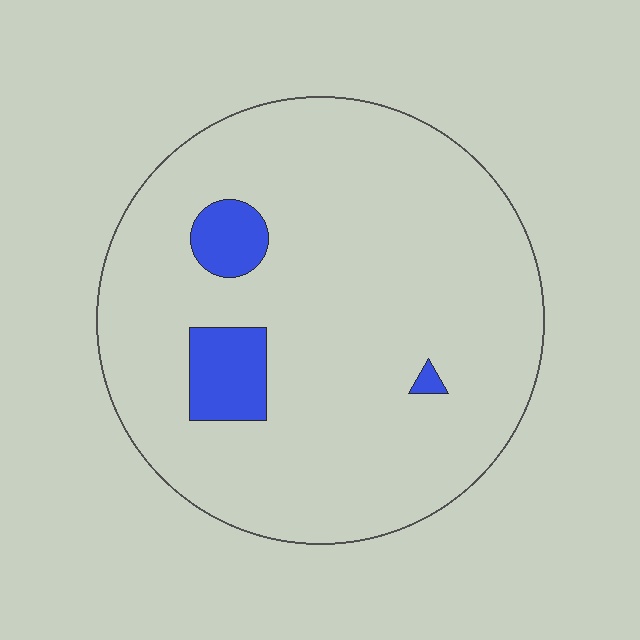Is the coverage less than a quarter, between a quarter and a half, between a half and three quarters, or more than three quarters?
Less than a quarter.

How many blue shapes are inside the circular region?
3.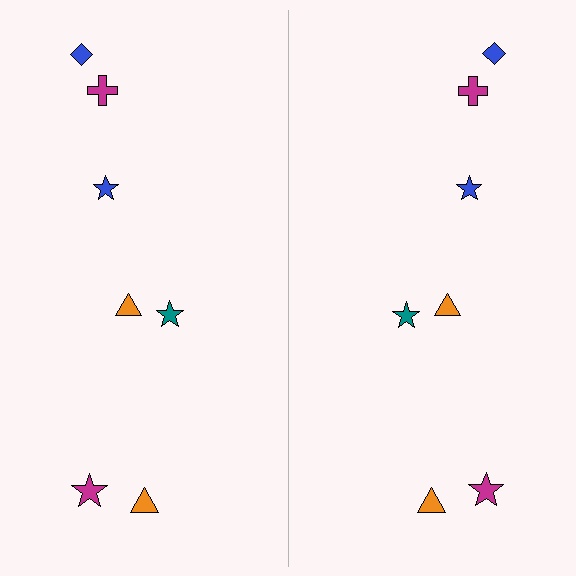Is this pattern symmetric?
Yes, this pattern has bilateral (reflection) symmetry.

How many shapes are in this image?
There are 14 shapes in this image.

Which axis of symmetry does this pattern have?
The pattern has a vertical axis of symmetry running through the center of the image.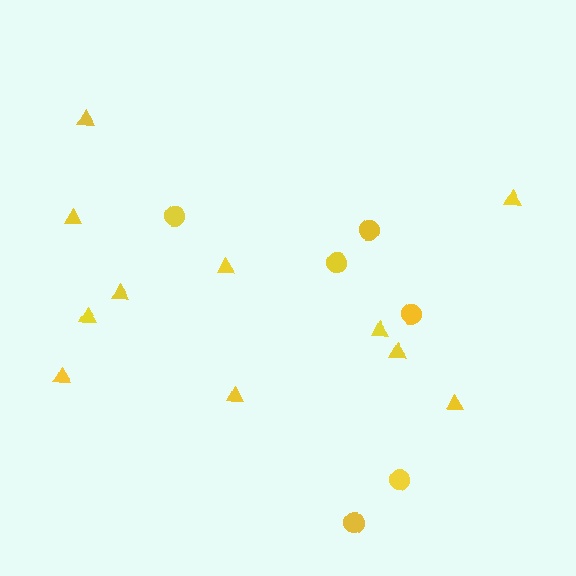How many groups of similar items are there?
There are 2 groups: one group of triangles (11) and one group of circles (6).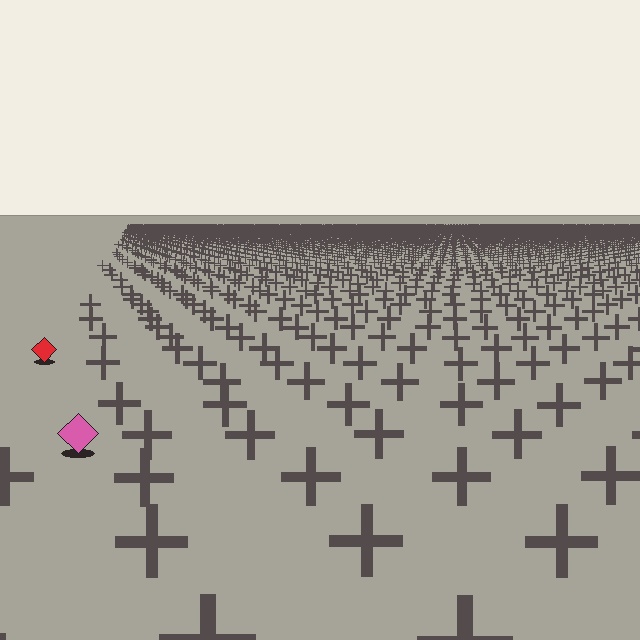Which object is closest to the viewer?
The pink diamond is closest. The texture marks near it are larger and more spread out.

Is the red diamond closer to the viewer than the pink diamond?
No. The pink diamond is closer — you can tell from the texture gradient: the ground texture is coarser near it.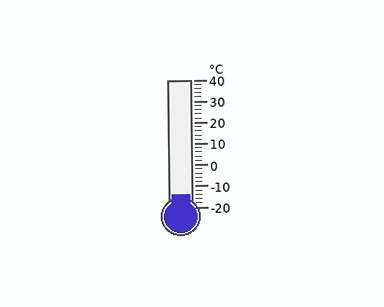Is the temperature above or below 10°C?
The temperature is below 10°C.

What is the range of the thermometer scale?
The thermometer scale ranges from -20°C to 40°C.